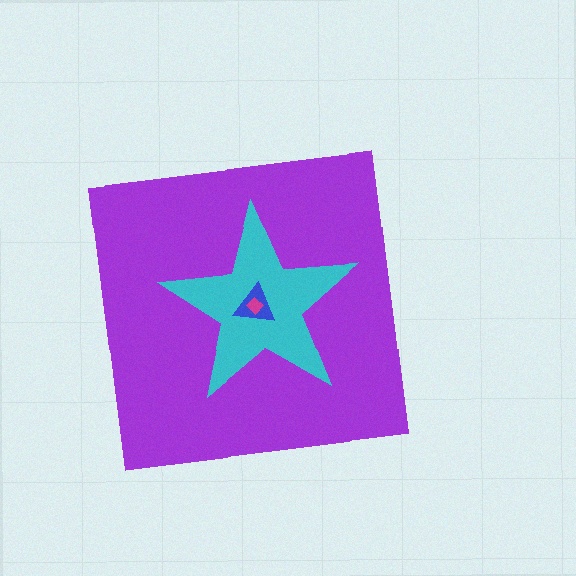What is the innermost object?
The magenta diamond.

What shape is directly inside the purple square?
The cyan star.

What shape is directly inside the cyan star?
The blue triangle.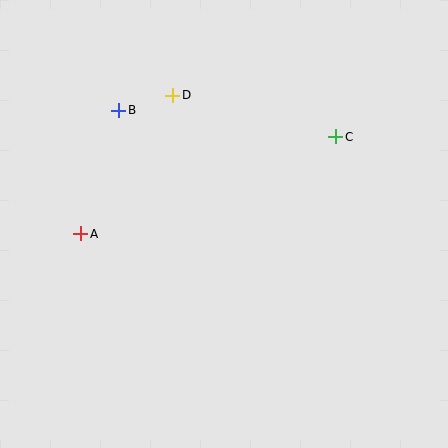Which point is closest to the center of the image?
Point D at (173, 95) is closest to the center.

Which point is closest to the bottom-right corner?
Point C is closest to the bottom-right corner.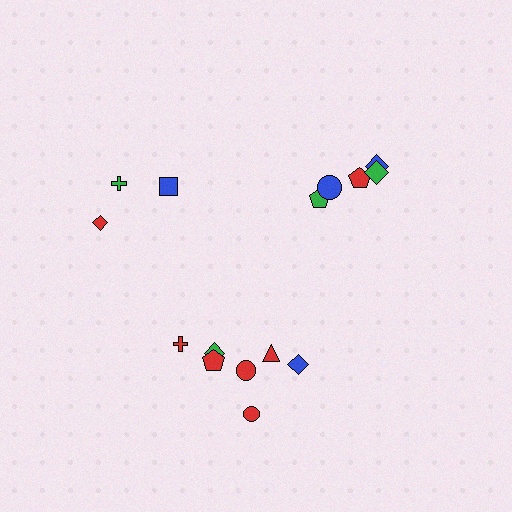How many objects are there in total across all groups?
There are 15 objects.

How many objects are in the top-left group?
There are 3 objects.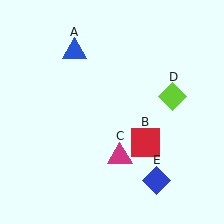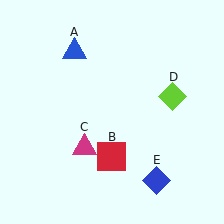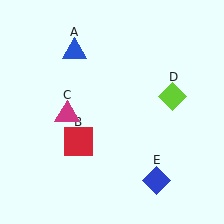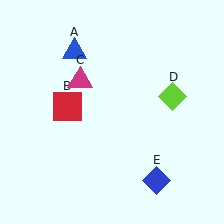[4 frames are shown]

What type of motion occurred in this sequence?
The red square (object B), magenta triangle (object C) rotated clockwise around the center of the scene.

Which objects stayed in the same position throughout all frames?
Blue triangle (object A) and lime diamond (object D) and blue diamond (object E) remained stationary.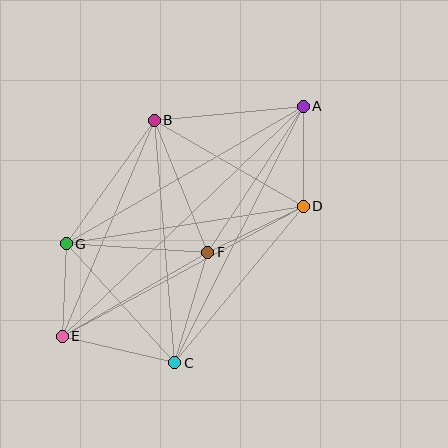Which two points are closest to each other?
Points E and G are closest to each other.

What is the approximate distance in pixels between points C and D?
The distance between C and D is approximately 203 pixels.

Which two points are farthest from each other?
Points A and E are farthest from each other.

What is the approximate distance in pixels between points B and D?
The distance between B and D is approximately 172 pixels.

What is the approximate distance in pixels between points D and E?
The distance between D and E is approximately 274 pixels.